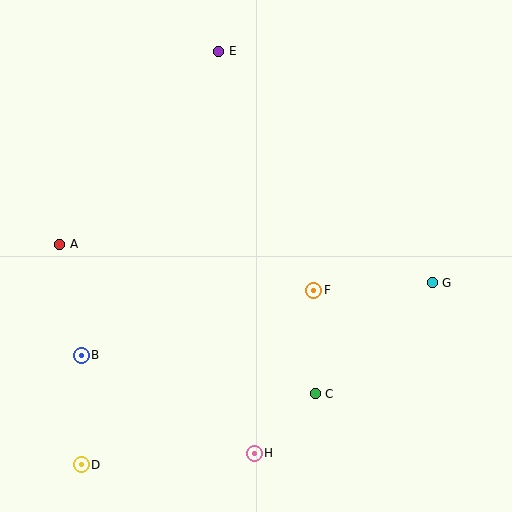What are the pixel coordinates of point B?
Point B is at (81, 355).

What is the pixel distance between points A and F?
The distance between A and F is 258 pixels.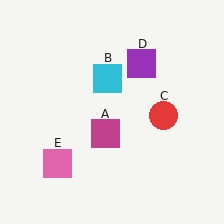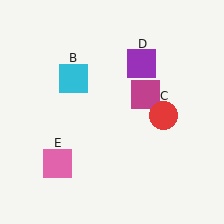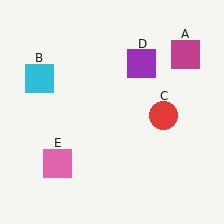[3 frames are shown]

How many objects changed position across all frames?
2 objects changed position: magenta square (object A), cyan square (object B).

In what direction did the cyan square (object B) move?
The cyan square (object B) moved left.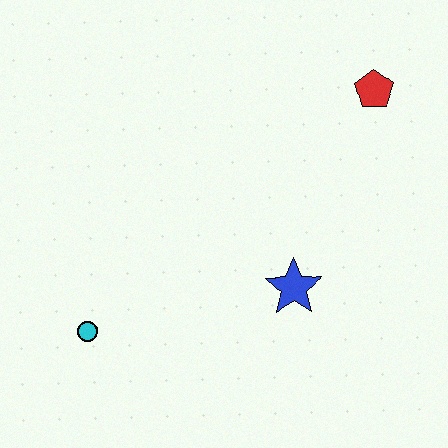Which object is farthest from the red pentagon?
The cyan circle is farthest from the red pentagon.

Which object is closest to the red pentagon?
The blue star is closest to the red pentagon.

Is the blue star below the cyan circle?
No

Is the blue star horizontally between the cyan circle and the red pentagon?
Yes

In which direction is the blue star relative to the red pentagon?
The blue star is below the red pentagon.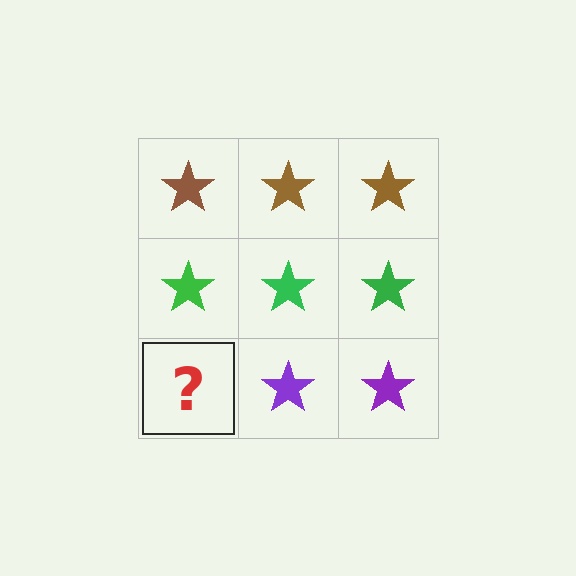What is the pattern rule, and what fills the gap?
The rule is that each row has a consistent color. The gap should be filled with a purple star.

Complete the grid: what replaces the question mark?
The question mark should be replaced with a purple star.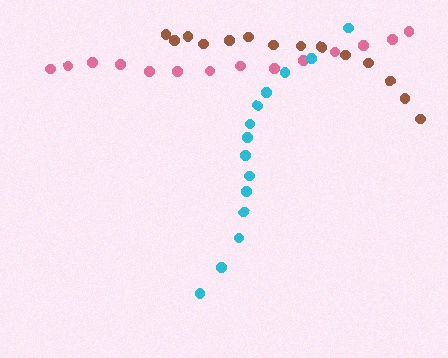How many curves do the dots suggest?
There are 3 distinct paths.